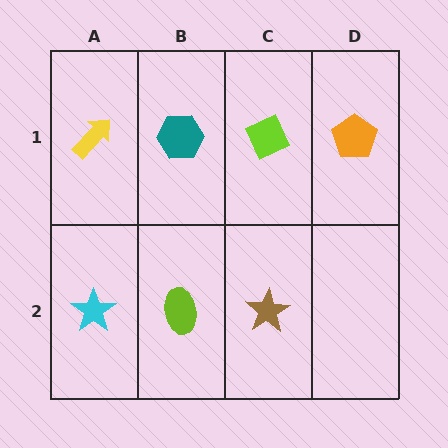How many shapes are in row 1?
4 shapes.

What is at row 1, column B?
A teal hexagon.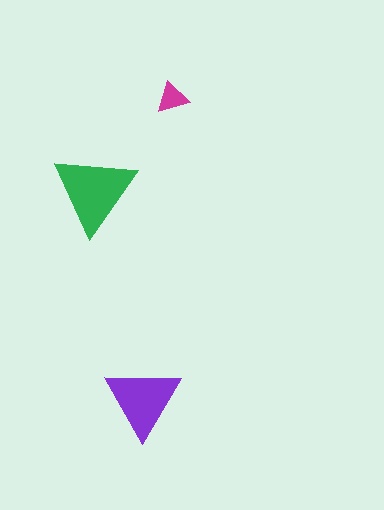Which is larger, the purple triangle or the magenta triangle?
The purple one.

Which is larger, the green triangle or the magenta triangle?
The green one.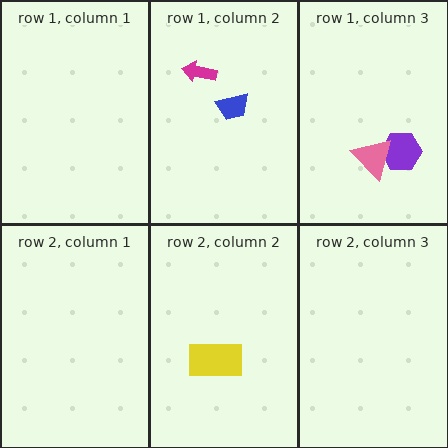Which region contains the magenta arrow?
The row 1, column 2 region.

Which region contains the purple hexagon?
The row 1, column 3 region.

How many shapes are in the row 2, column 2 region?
1.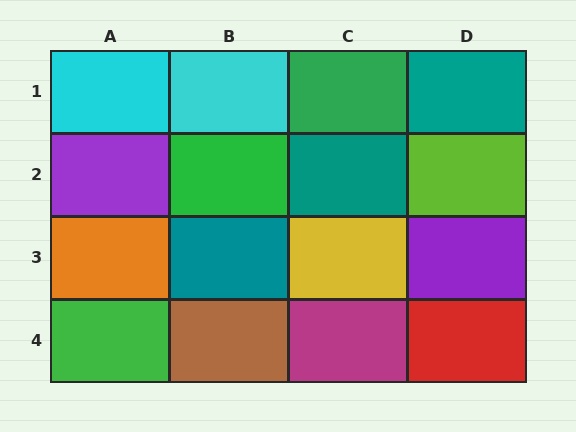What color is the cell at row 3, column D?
Purple.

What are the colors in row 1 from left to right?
Cyan, cyan, green, teal.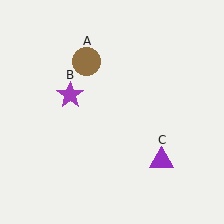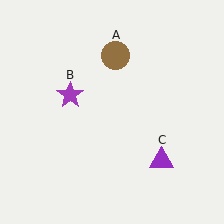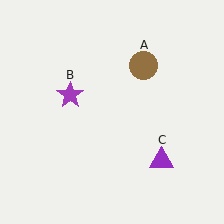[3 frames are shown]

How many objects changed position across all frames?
1 object changed position: brown circle (object A).